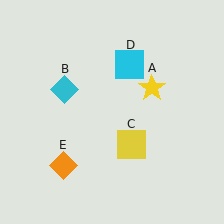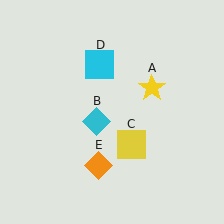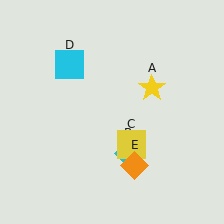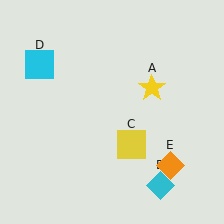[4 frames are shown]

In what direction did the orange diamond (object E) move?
The orange diamond (object E) moved right.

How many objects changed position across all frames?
3 objects changed position: cyan diamond (object B), cyan square (object D), orange diamond (object E).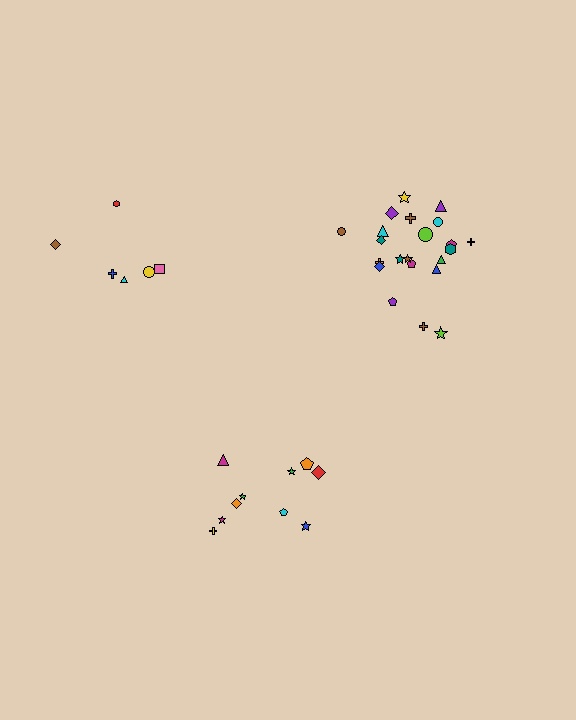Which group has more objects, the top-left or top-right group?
The top-right group.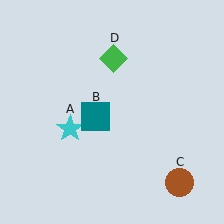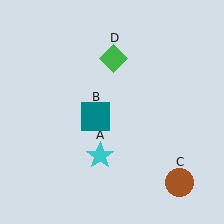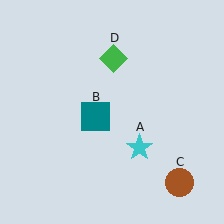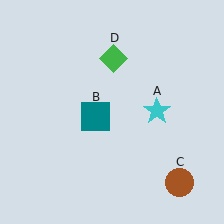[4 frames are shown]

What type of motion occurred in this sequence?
The cyan star (object A) rotated counterclockwise around the center of the scene.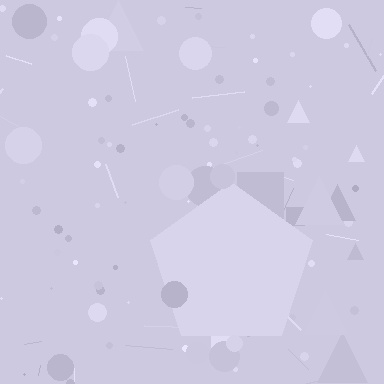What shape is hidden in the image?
A pentagon is hidden in the image.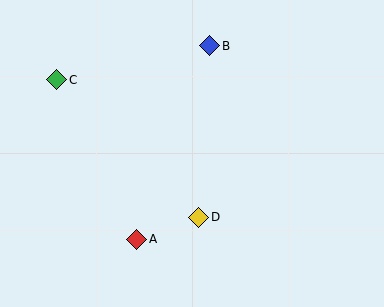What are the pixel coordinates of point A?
Point A is at (137, 239).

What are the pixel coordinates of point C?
Point C is at (57, 80).